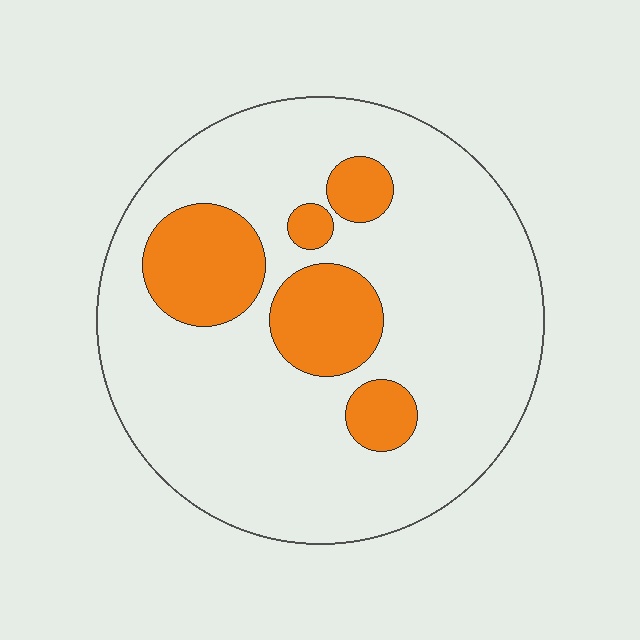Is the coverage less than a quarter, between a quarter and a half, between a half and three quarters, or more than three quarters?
Less than a quarter.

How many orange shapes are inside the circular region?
5.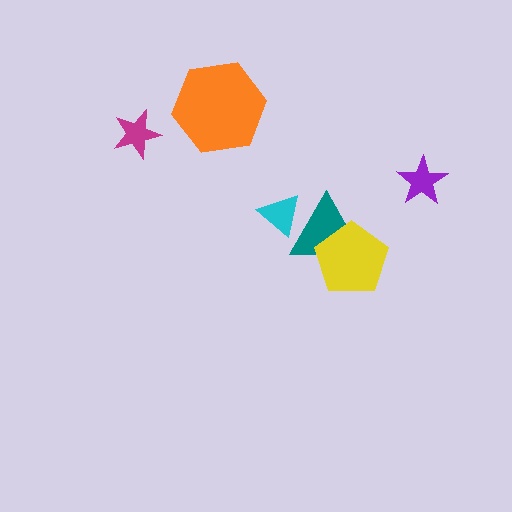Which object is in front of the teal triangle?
The yellow pentagon is in front of the teal triangle.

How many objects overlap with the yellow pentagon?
1 object overlaps with the yellow pentagon.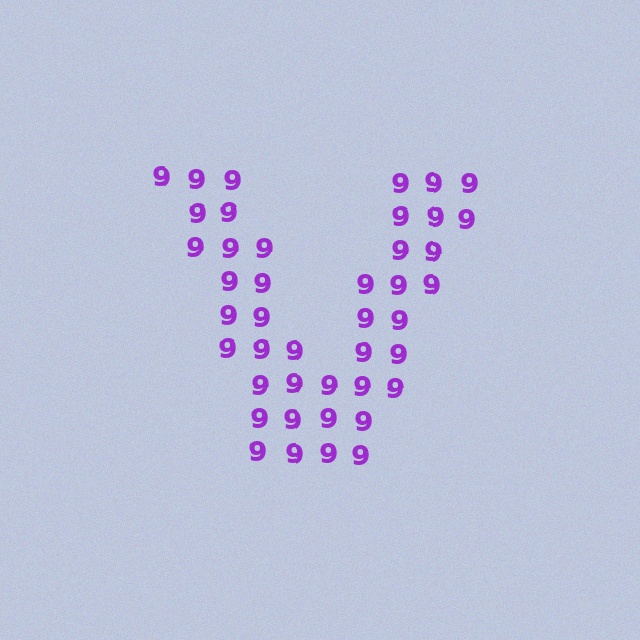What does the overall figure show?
The overall figure shows the letter V.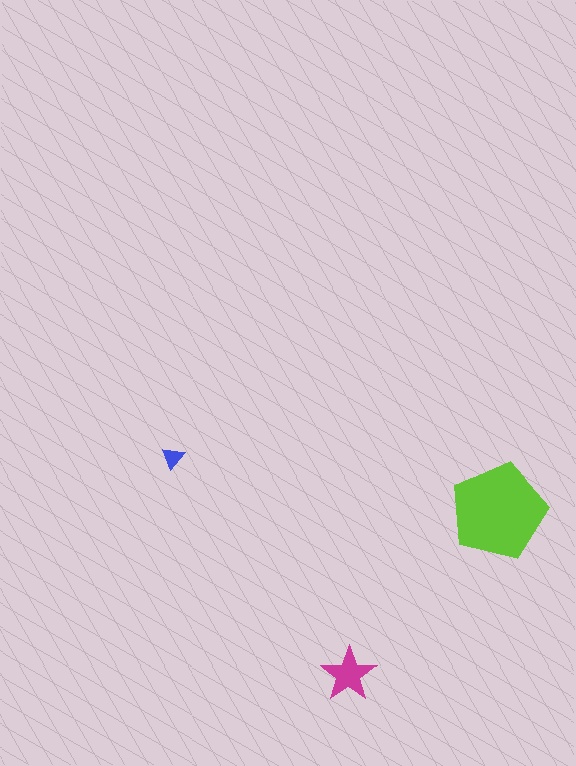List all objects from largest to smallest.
The lime pentagon, the magenta star, the blue triangle.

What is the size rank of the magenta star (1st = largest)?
2nd.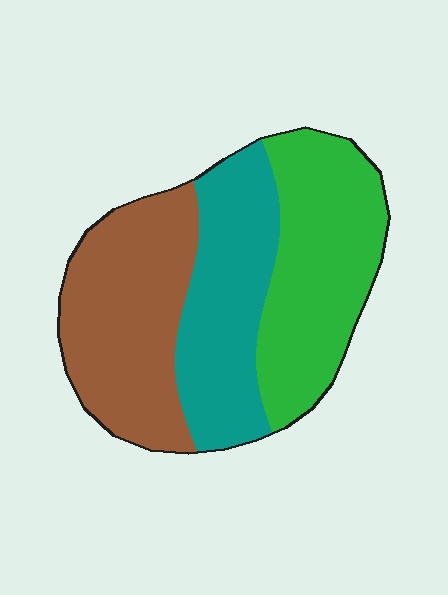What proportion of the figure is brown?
Brown takes up about one third (1/3) of the figure.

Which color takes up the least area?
Teal, at roughly 30%.